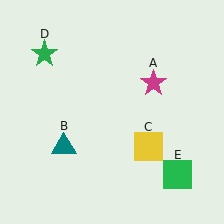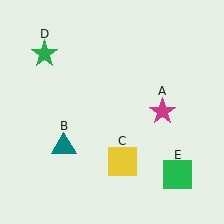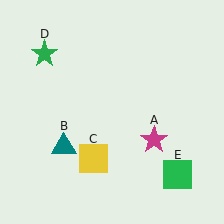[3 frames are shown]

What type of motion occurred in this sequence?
The magenta star (object A), yellow square (object C) rotated clockwise around the center of the scene.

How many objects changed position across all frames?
2 objects changed position: magenta star (object A), yellow square (object C).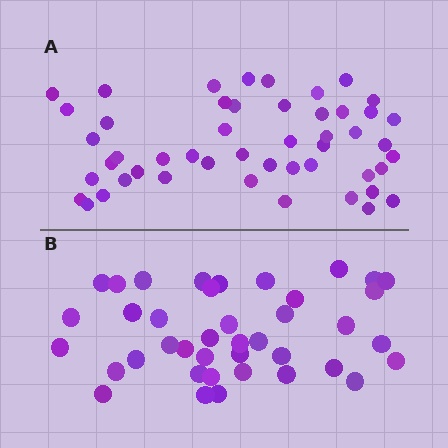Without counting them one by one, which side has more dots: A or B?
Region A (the top region) has more dots.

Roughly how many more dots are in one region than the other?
Region A has roughly 8 or so more dots than region B.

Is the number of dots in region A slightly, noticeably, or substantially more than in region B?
Region A has only slightly more — the two regions are fairly close. The ratio is roughly 1.2 to 1.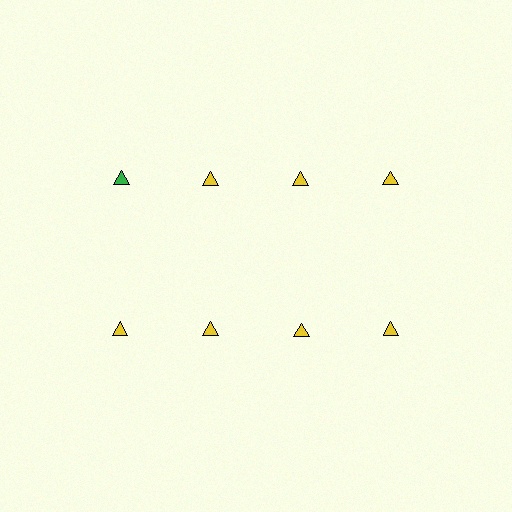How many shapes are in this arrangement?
There are 8 shapes arranged in a grid pattern.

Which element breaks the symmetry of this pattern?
The green triangle in the top row, leftmost column breaks the symmetry. All other shapes are yellow triangles.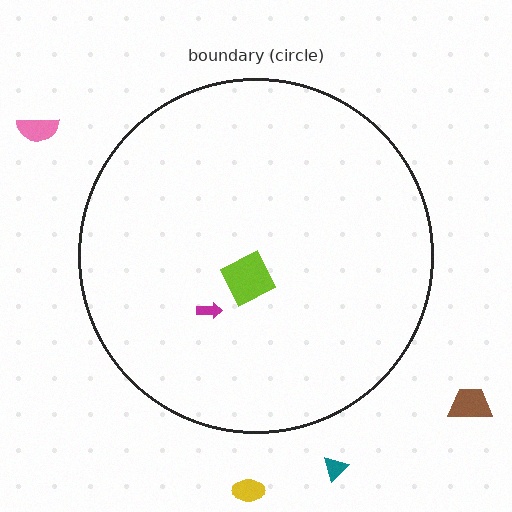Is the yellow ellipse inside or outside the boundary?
Outside.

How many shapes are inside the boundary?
2 inside, 4 outside.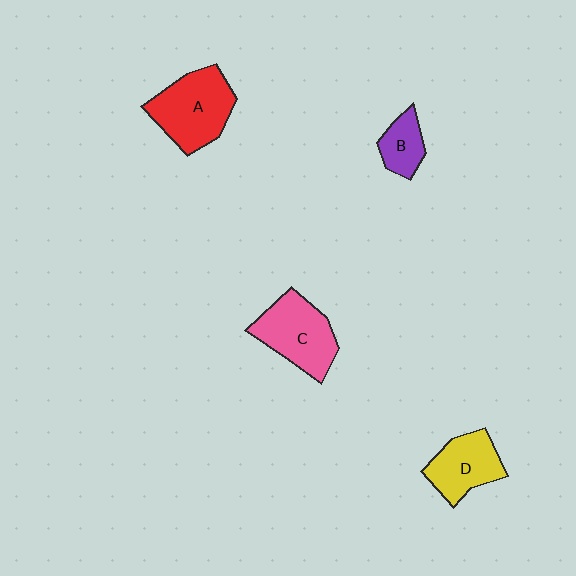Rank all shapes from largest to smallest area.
From largest to smallest: A (red), C (pink), D (yellow), B (purple).